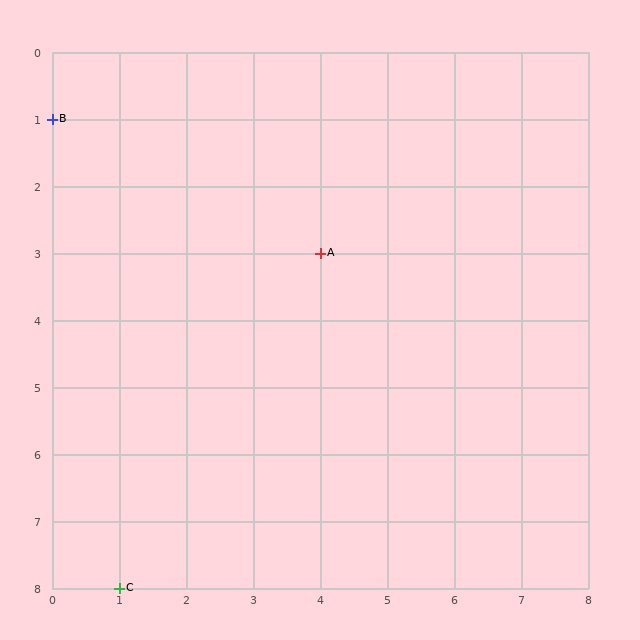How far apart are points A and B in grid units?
Points A and B are 4 columns and 2 rows apart (about 4.5 grid units diagonally).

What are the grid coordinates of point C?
Point C is at grid coordinates (1, 8).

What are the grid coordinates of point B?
Point B is at grid coordinates (0, 1).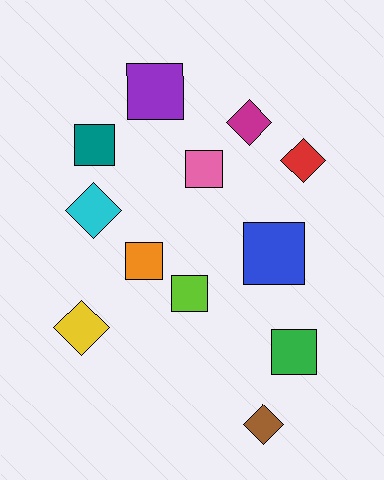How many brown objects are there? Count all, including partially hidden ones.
There is 1 brown object.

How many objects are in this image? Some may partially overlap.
There are 12 objects.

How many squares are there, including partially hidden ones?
There are 7 squares.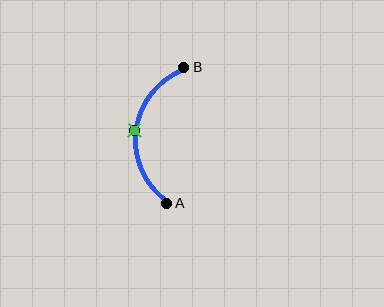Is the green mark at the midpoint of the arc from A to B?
Yes. The green mark lies on the arc at equal arc-length from both A and B — it is the arc midpoint.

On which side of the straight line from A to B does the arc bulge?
The arc bulges to the left of the straight line connecting A and B.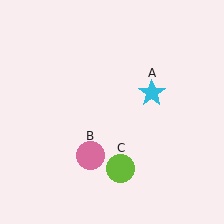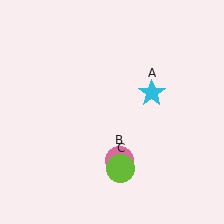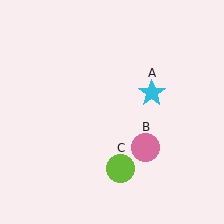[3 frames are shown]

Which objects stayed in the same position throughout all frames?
Cyan star (object A) and lime circle (object C) remained stationary.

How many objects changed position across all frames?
1 object changed position: pink circle (object B).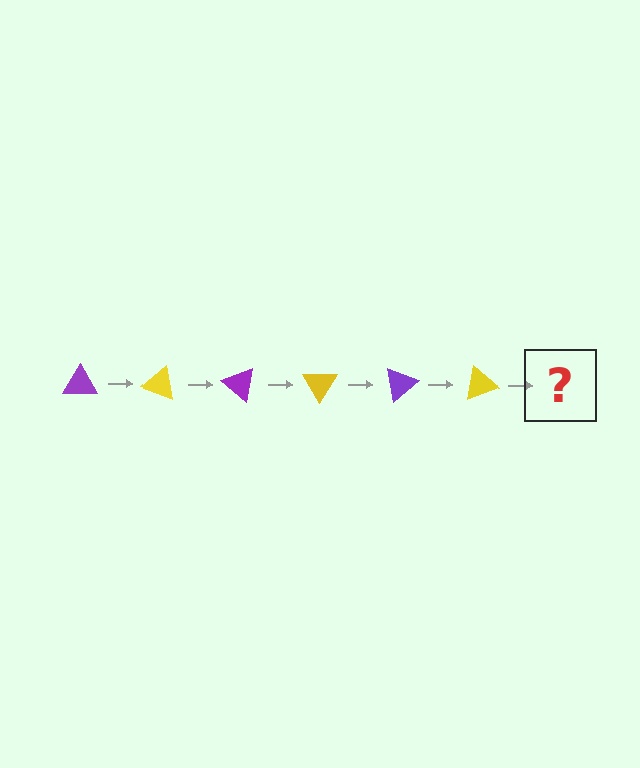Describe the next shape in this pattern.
It should be a purple triangle, rotated 120 degrees from the start.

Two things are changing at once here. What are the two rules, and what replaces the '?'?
The two rules are that it rotates 20 degrees each step and the color cycles through purple and yellow. The '?' should be a purple triangle, rotated 120 degrees from the start.